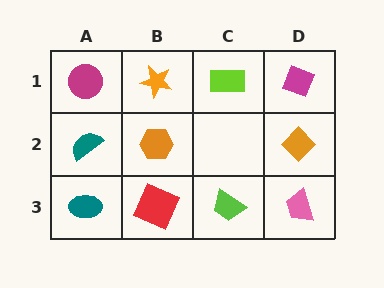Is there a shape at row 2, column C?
No, that cell is empty.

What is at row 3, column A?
A teal ellipse.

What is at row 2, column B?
An orange hexagon.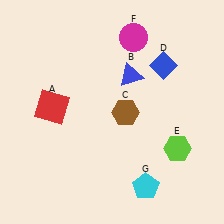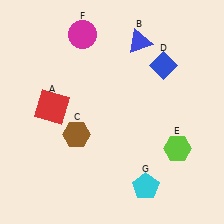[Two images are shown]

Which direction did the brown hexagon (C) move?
The brown hexagon (C) moved left.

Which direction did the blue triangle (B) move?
The blue triangle (B) moved up.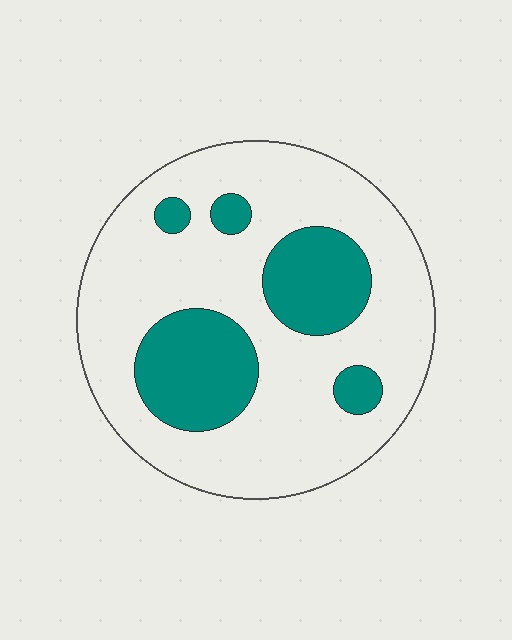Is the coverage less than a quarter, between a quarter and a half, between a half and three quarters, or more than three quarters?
Between a quarter and a half.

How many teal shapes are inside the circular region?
5.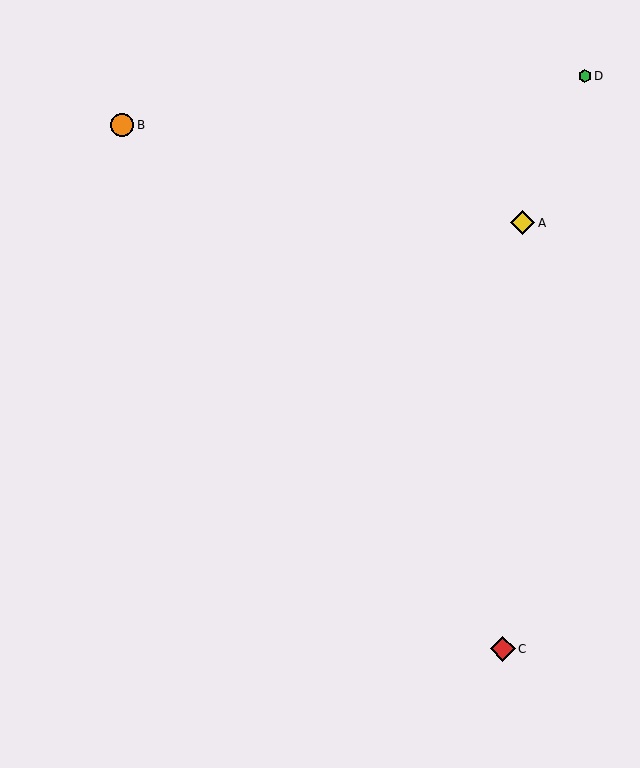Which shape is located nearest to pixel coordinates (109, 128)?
The orange circle (labeled B) at (122, 125) is nearest to that location.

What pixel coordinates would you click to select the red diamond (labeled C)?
Click at (503, 649) to select the red diamond C.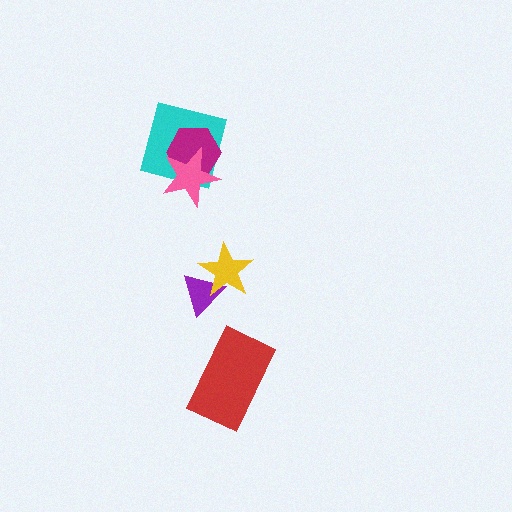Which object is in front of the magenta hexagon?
The pink star is in front of the magenta hexagon.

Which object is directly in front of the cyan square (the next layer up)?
The magenta hexagon is directly in front of the cyan square.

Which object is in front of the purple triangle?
The yellow star is in front of the purple triangle.